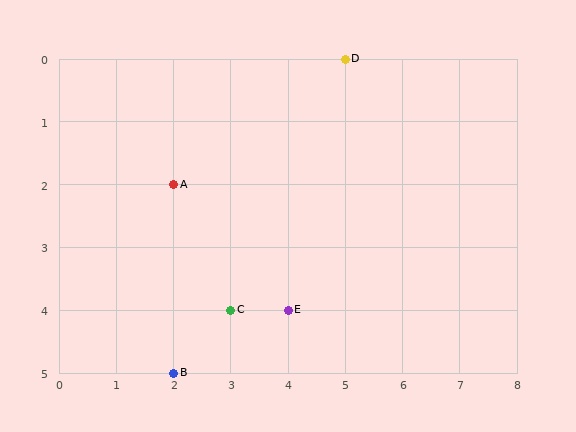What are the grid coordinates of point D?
Point D is at grid coordinates (5, 0).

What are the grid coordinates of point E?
Point E is at grid coordinates (4, 4).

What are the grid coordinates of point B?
Point B is at grid coordinates (2, 5).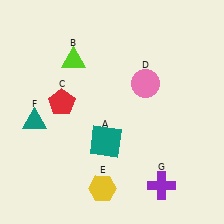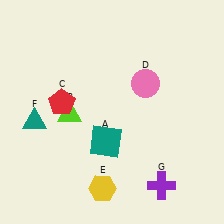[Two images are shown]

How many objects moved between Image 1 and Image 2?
1 object moved between the two images.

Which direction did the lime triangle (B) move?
The lime triangle (B) moved down.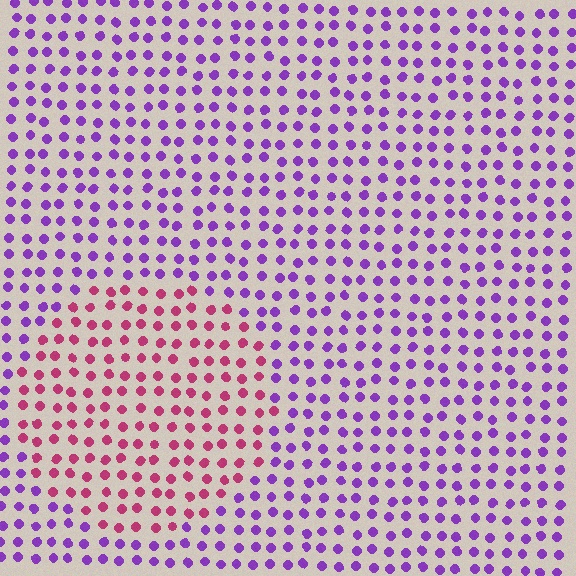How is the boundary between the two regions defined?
The boundary is defined purely by a slight shift in hue (about 56 degrees). Spacing, size, and orientation are identical on both sides.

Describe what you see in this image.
The image is filled with small purple elements in a uniform arrangement. A circle-shaped region is visible where the elements are tinted to a slightly different hue, forming a subtle color boundary.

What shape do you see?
I see a circle.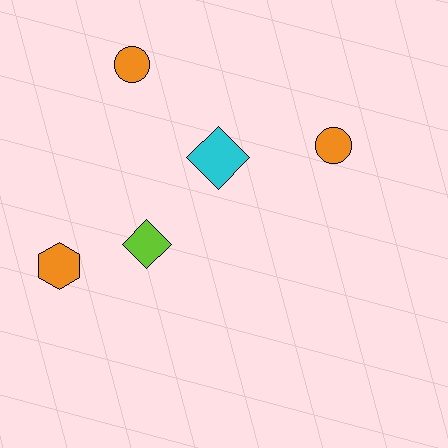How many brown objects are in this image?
There are no brown objects.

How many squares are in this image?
There are no squares.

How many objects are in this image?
There are 5 objects.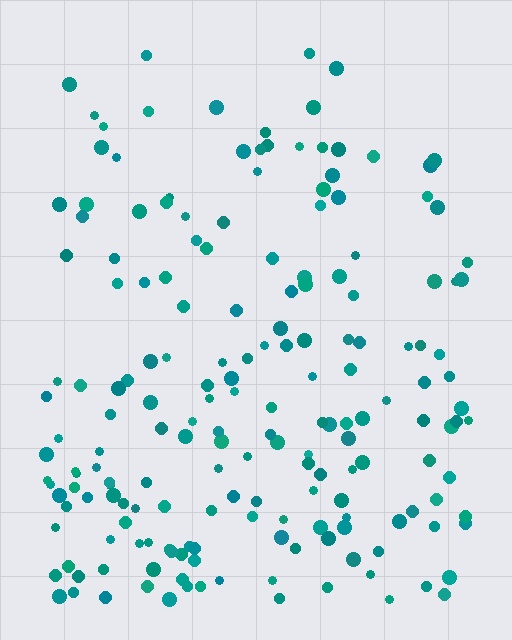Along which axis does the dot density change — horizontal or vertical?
Vertical.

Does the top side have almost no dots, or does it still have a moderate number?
Still a moderate number, just noticeably fewer than the bottom.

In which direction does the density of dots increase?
From top to bottom, with the bottom side densest.